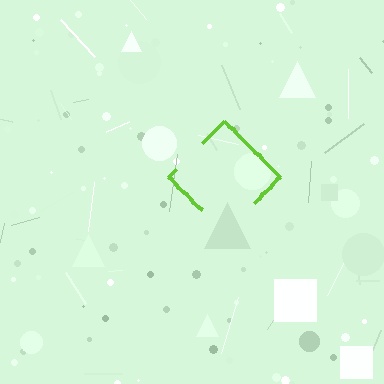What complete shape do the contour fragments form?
The contour fragments form a diamond.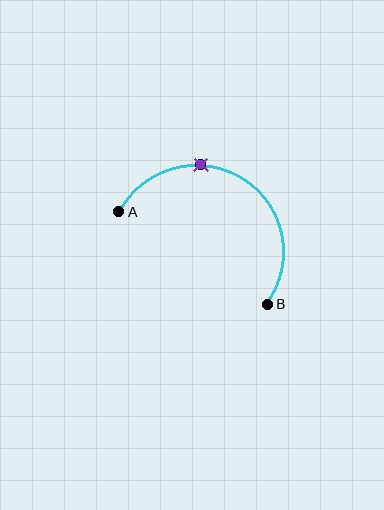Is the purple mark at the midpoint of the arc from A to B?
No. The purple mark lies on the arc but is closer to endpoint A. The arc midpoint would be at the point on the curve equidistant along the arc from both A and B.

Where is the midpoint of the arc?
The arc midpoint is the point on the curve farthest from the straight line joining A and B. It sits above that line.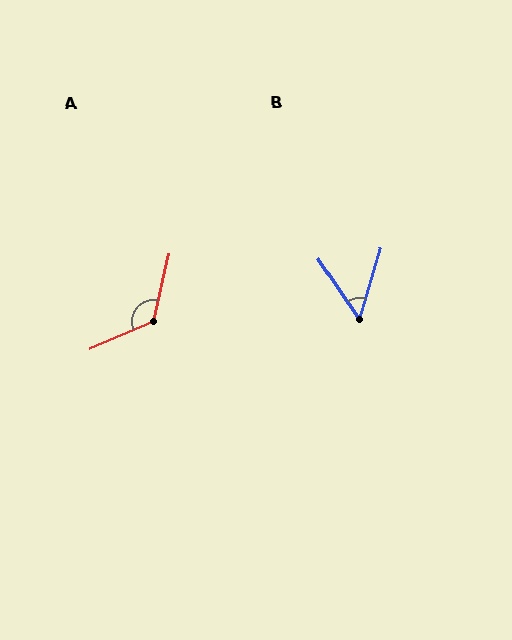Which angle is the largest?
A, at approximately 126 degrees.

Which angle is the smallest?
B, at approximately 51 degrees.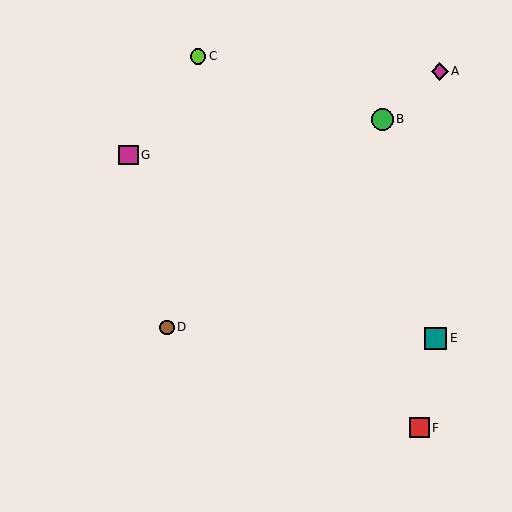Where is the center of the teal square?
The center of the teal square is at (436, 338).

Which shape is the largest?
The teal square (labeled E) is the largest.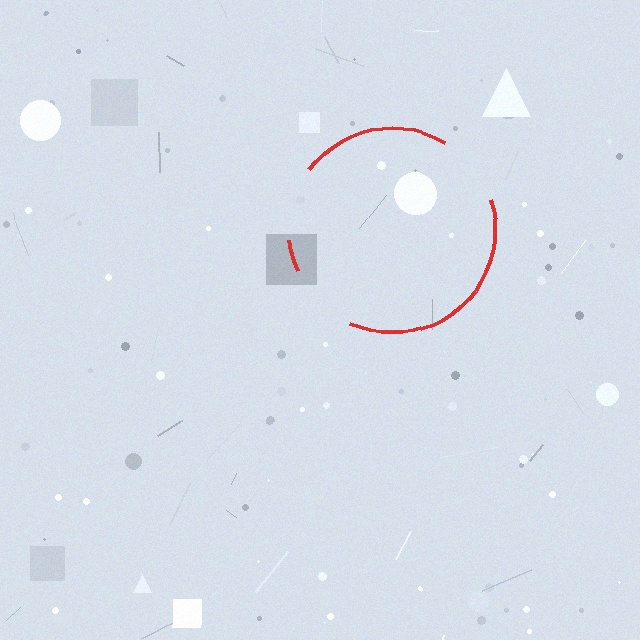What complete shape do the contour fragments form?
The contour fragments form a circle.